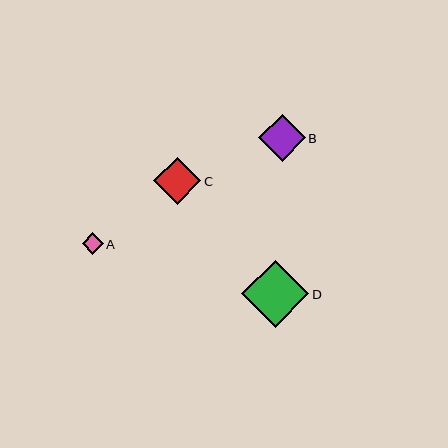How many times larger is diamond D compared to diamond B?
Diamond D is approximately 1.5 times the size of diamond B.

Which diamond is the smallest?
Diamond A is the smallest with a size of approximately 21 pixels.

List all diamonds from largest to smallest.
From largest to smallest: D, C, B, A.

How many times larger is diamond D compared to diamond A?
Diamond D is approximately 3.1 times the size of diamond A.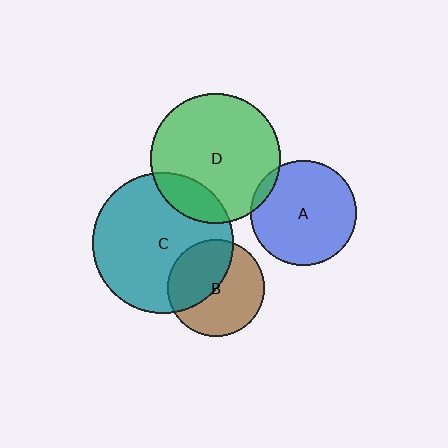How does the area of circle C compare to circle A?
Approximately 1.8 times.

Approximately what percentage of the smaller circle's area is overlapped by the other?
Approximately 5%.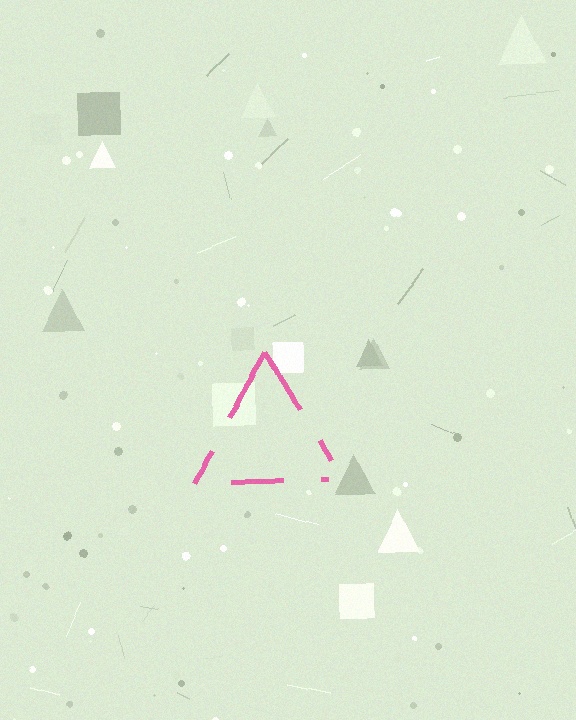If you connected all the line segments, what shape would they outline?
They would outline a triangle.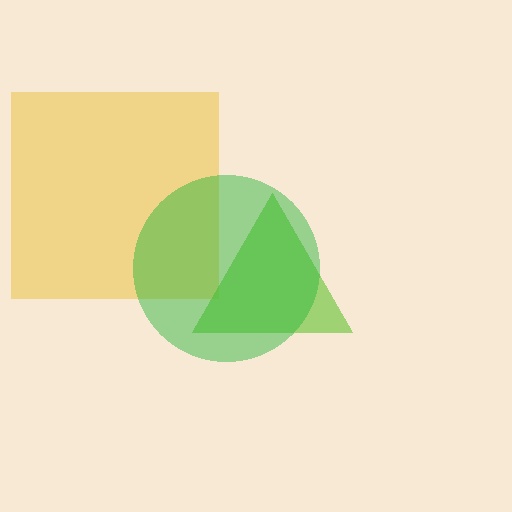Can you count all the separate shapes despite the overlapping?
Yes, there are 3 separate shapes.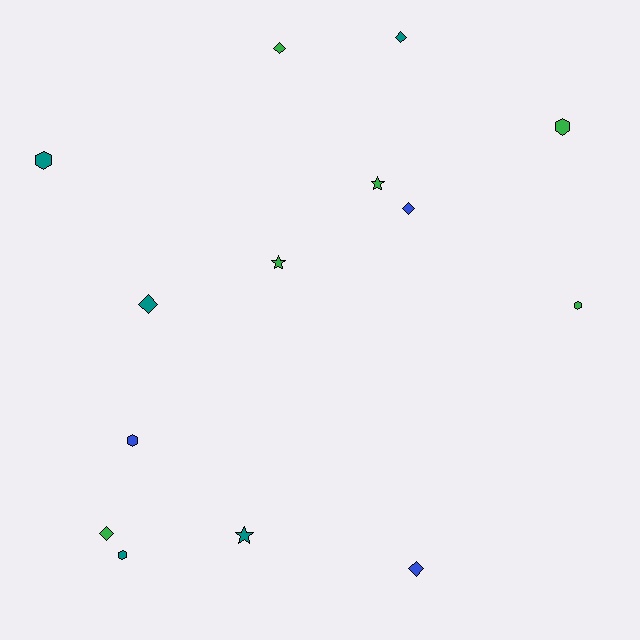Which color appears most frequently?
Green, with 6 objects.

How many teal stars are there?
There is 1 teal star.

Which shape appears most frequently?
Diamond, with 6 objects.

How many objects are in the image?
There are 14 objects.